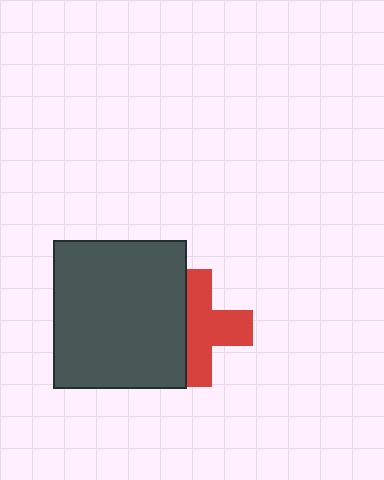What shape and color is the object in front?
The object in front is a dark gray rectangle.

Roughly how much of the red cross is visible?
About half of it is visible (roughly 60%).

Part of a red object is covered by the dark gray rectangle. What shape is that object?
It is a cross.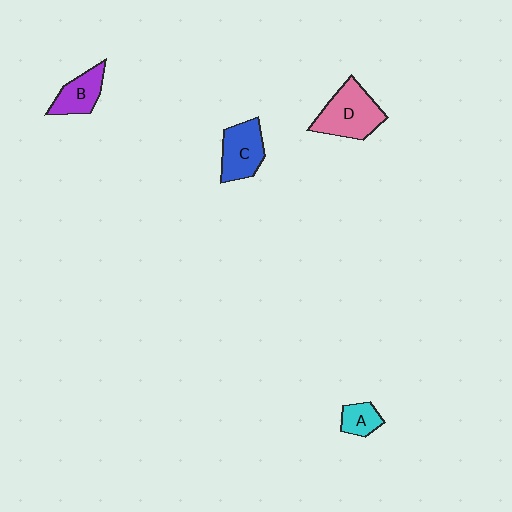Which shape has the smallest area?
Shape A (cyan).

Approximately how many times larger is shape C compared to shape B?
Approximately 1.3 times.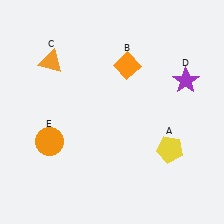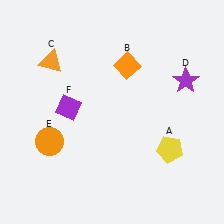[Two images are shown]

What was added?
A purple diamond (F) was added in Image 2.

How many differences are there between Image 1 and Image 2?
There is 1 difference between the two images.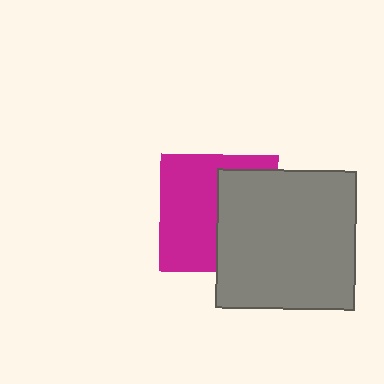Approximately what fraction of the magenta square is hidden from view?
Roughly 45% of the magenta square is hidden behind the gray square.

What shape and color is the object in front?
The object in front is a gray square.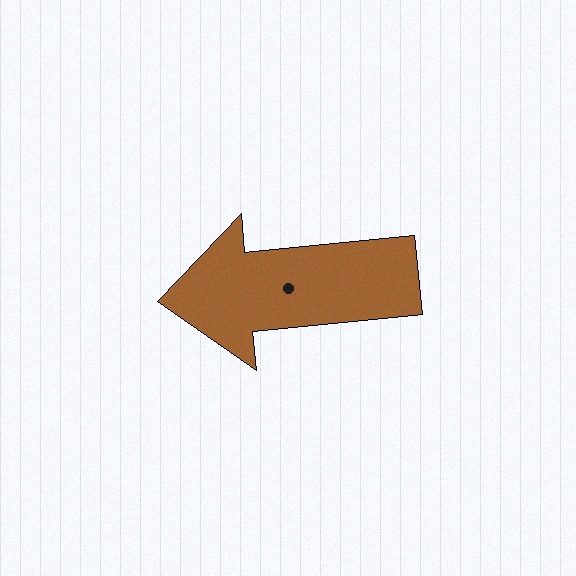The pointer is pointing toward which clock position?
Roughly 9 o'clock.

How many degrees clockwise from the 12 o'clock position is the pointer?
Approximately 264 degrees.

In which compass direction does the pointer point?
West.